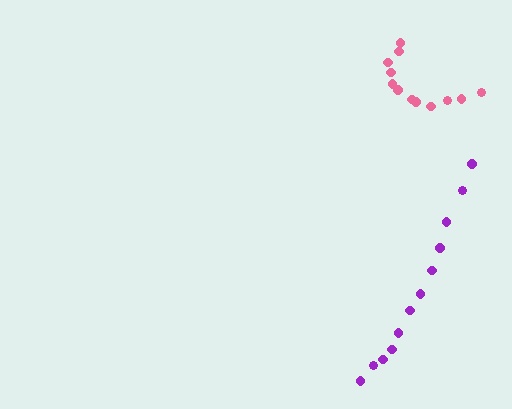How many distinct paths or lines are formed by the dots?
There are 2 distinct paths.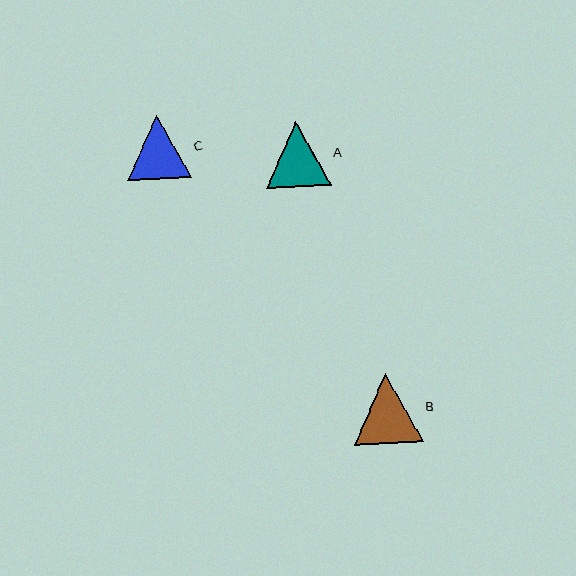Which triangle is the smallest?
Triangle C is the smallest with a size of approximately 64 pixels.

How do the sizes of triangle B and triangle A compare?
Triangle B and triangle A are approximately the same size.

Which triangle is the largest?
Triangle B is the largest with a size of approximately 69 pixels.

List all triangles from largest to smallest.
From largest to smallest: B, A, C.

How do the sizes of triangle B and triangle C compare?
Triangle B and triangle C are approximately the same size.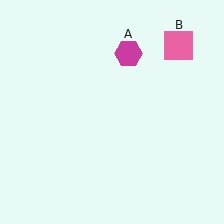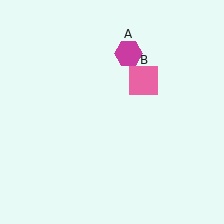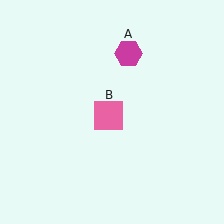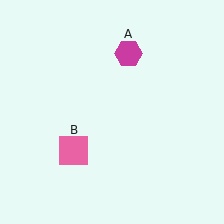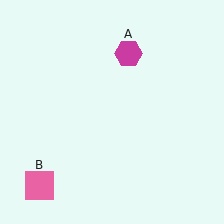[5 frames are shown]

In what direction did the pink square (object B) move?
The pink square (object B) moved down and to the left.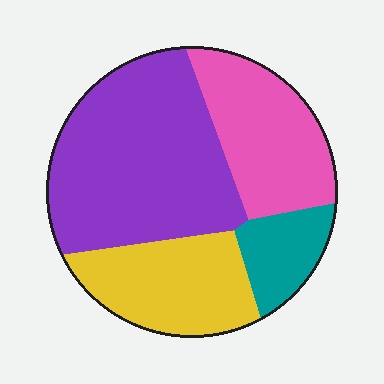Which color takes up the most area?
Purple, at roughly 45%.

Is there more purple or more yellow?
Purple.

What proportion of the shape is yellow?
Yellow takes up about one fifth (1/5) of the shape.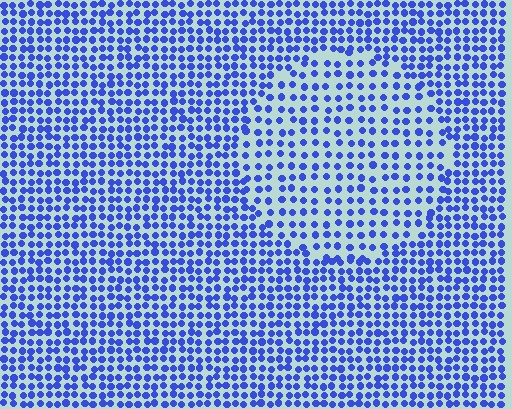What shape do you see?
I see a circle.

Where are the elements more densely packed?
The elements are more densely packed outside the circle boundary.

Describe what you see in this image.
The image contains small blue elements arranged at two different densities. A circle-shaped region is visible where the elements are less densely packed than the surrounding area.